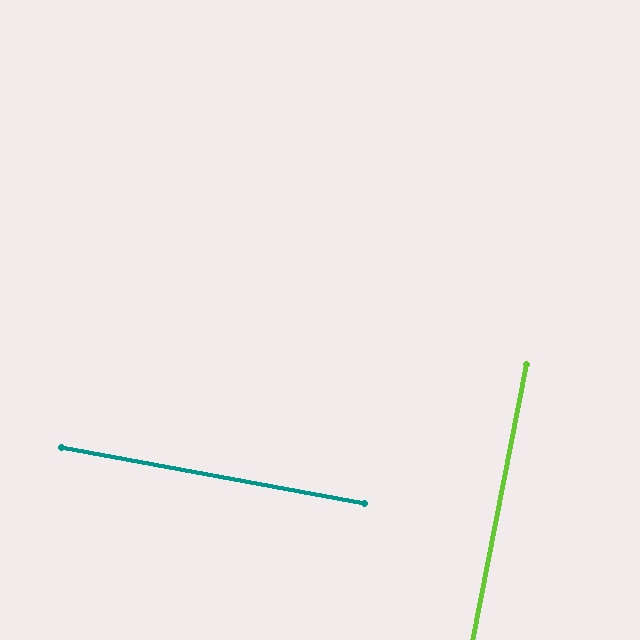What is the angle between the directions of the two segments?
Approximately 90 degrees.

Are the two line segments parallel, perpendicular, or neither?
Perpendicular — they meet at approximately 90°.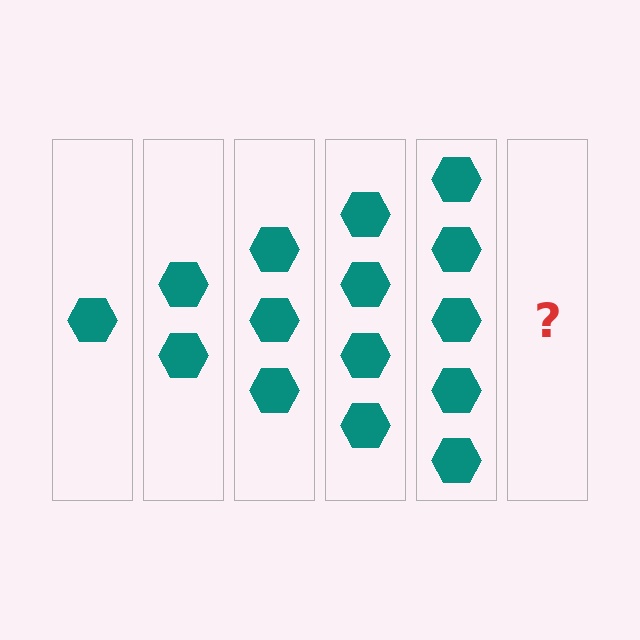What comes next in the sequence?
The next element should be 6 hexagons.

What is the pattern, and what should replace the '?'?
The pattern is that each step adds one more hexagon. The '?' should be 6 hexagons.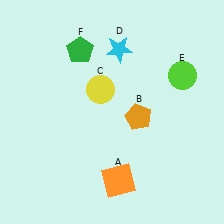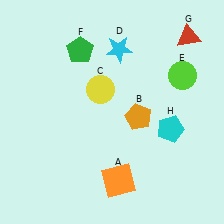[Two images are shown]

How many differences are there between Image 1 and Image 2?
There are 2 differences between the two images.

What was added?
A red triangle (G), a cyan pentagon (H) were added in Image 2.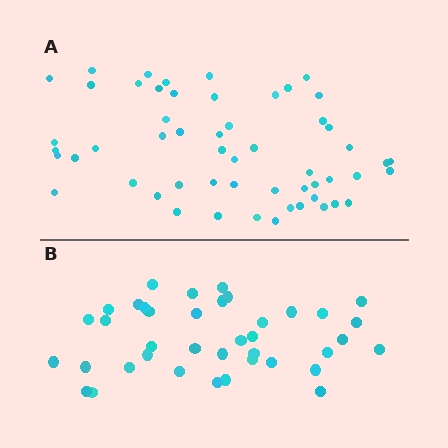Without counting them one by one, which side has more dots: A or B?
Region A (the top region) has more dots.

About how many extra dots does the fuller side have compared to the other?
Region A has approximately 15 more dots than region B.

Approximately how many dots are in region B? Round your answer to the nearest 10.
About 40 dots. (The exact count is 39, which rounds to 40.)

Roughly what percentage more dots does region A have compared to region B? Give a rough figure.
About 40% more.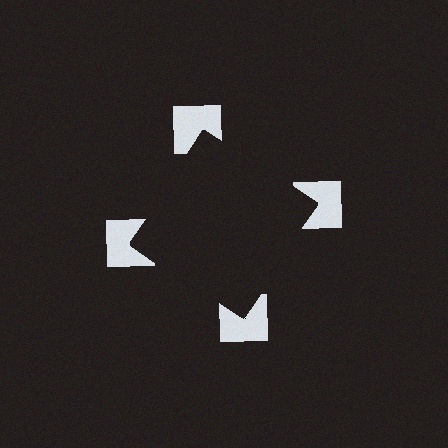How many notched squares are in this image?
There are 4 — one at each vertex of the illusory square.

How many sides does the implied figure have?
4 sides.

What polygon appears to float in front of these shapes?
An illusory square — its edges are inferred from the aligned wedge cuts in the notched squares, not physically drawn.